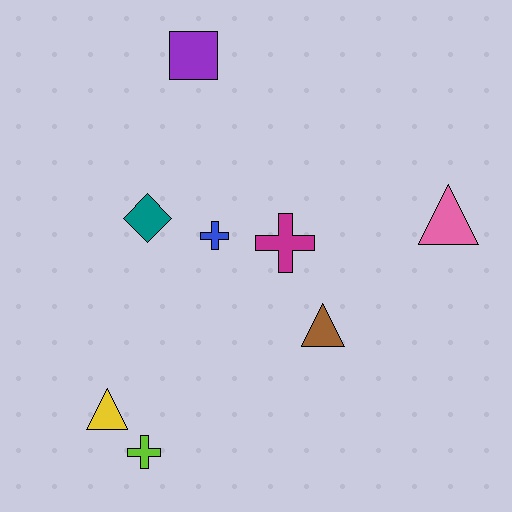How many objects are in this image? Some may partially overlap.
There are 8 objects.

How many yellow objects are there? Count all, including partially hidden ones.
There is 1 yellow object.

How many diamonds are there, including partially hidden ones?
There is 1 diamond.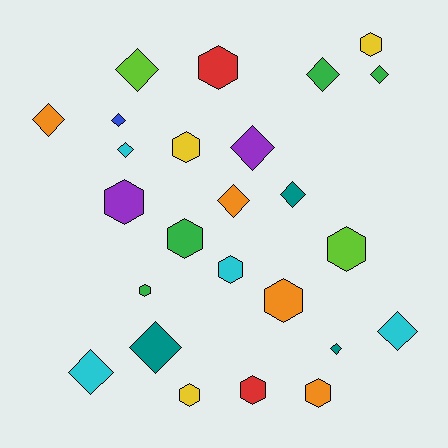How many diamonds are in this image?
There are 13 diamonds.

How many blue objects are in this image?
There is 1 blue object.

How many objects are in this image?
There are 25 objects.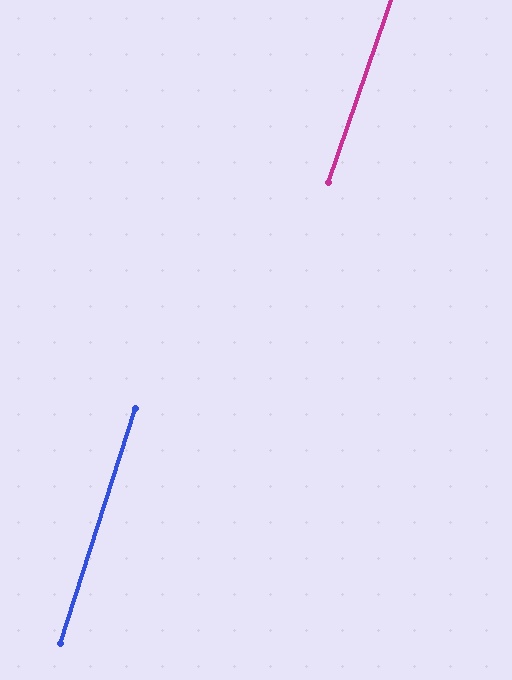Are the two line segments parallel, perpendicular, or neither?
Parallel — their directions differ by only 1.5°.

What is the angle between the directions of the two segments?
Approximately 1 degree.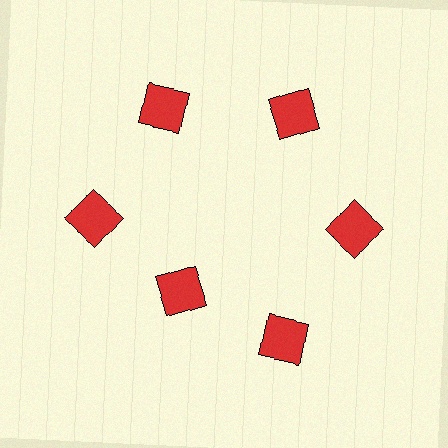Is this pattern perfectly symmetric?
No. The 6 red squares are arranged in a ring, but one element near the 7 o'clock position is pulled inward toward the center, breaking the 6-fold rotational symmetry.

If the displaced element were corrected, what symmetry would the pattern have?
It would have 6-fold rotational symmetry — the pattern would map onto itself every 60 degrees.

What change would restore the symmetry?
The symmetry would be restored by moving it outward, back onto the ring so that all 6 squares sit at equal angles and equal distance from the center.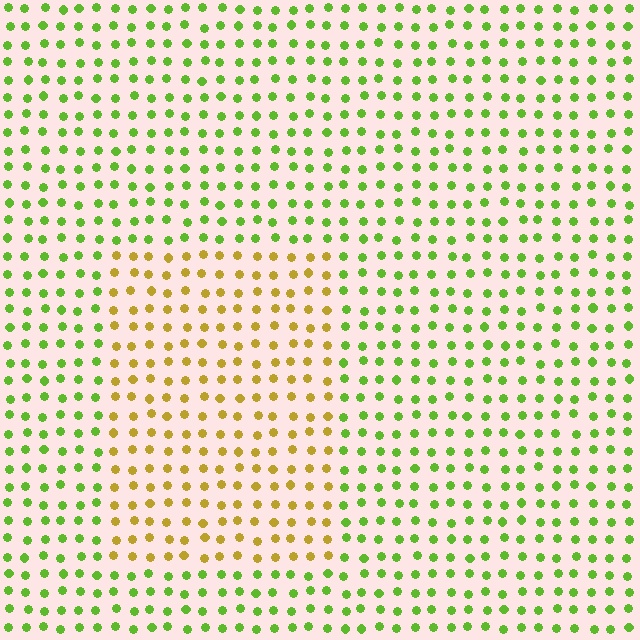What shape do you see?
I see a rectangle.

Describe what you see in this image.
The image is filled with small lime elements in a uniform arrangement. A rectangle-shaped region is visible where the elements are tinted to a slightly different hue, forming a subtle color boundary.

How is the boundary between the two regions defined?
The boundary is defined purely by a slight shift in hue (about 50 degrees). Spacing, size, and orientation are identical on both sides.